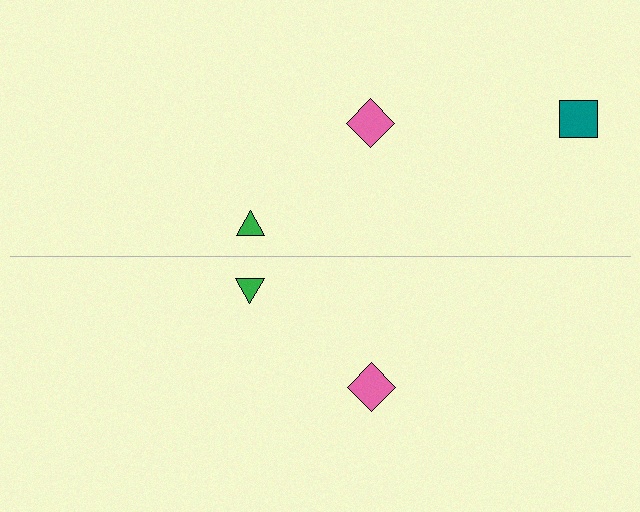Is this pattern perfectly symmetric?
No, the pattern is not perfectly symmetric. A teal square is missing from the bottom side.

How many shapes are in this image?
There are 5 shapes in this image.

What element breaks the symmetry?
A teal square is missing from the bottom side.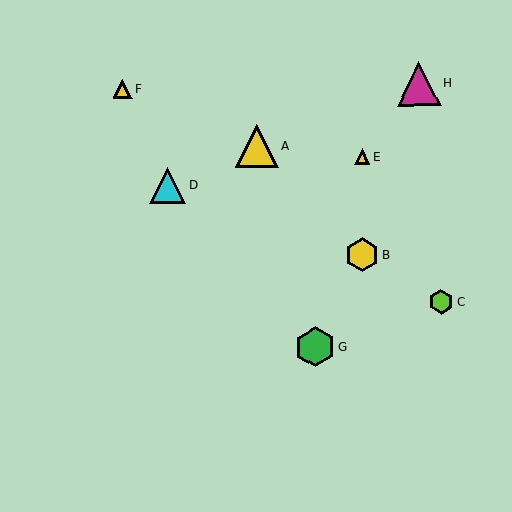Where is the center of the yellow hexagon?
The center of the yellow hexagon is at (362, 255).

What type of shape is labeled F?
Shape F is a yellow triangle.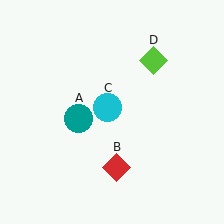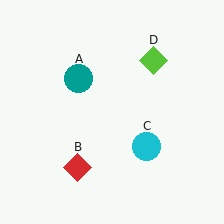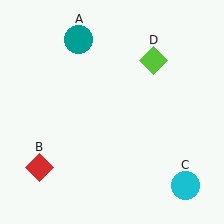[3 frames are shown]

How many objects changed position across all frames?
3 objects changed position: teal circle (object A), red diamond (object B), cyan circle (object C).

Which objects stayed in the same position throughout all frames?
Lime diamond (object D) remained stationary.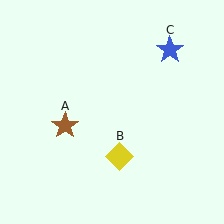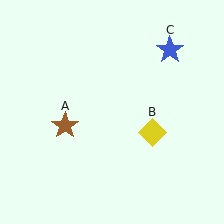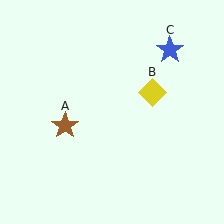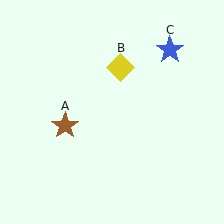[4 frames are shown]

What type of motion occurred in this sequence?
The yellow diamond (object B) rotated counterclockwise around the center of the scene.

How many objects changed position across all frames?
1 object changed position: yellow diamond (object B).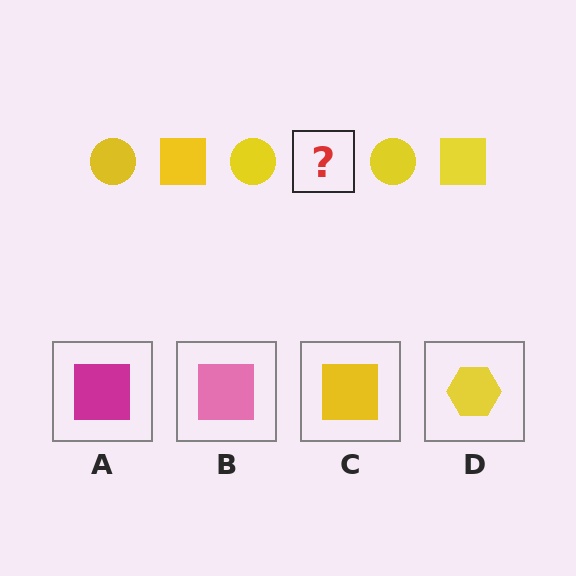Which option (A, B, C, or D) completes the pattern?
C.